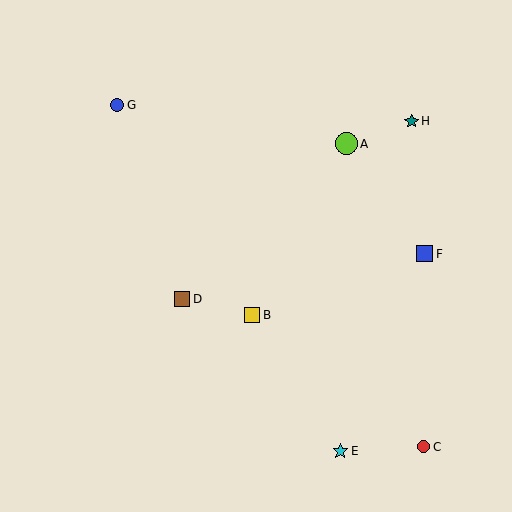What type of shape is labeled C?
Shape C is a red circle.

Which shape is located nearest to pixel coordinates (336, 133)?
The lime circle (labeled A) at (347, 144) is nearest to that location.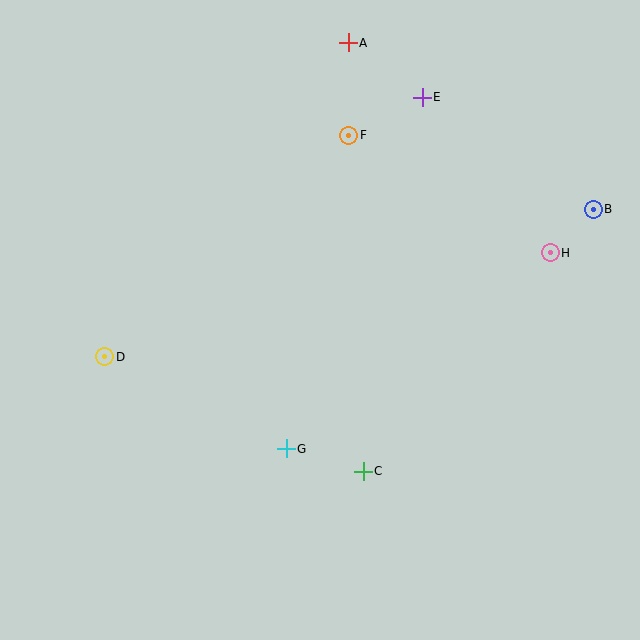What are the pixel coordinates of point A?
Point A is at (348, 43).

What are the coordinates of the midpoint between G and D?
The midpoint between G and D is at (196, 403).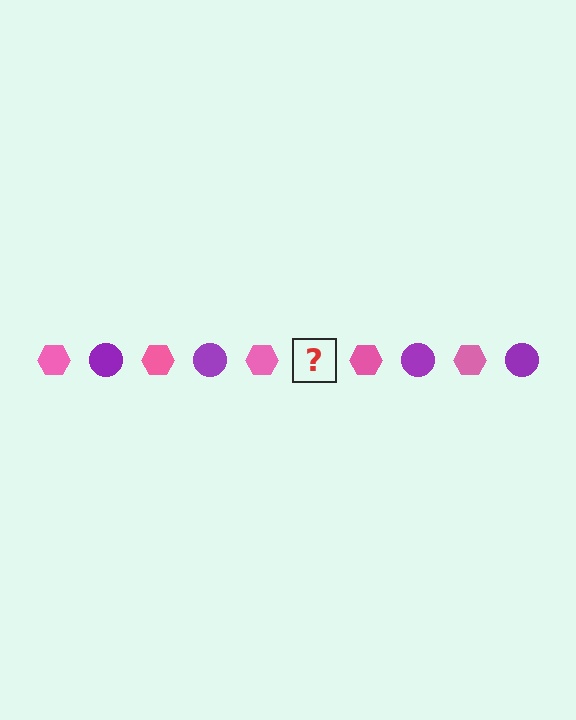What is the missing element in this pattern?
The missing element is a purple circle.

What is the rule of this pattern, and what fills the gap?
The rule is that the pattern alternates between pink hexagon and purple circle. The gap should be filled with a purple circle.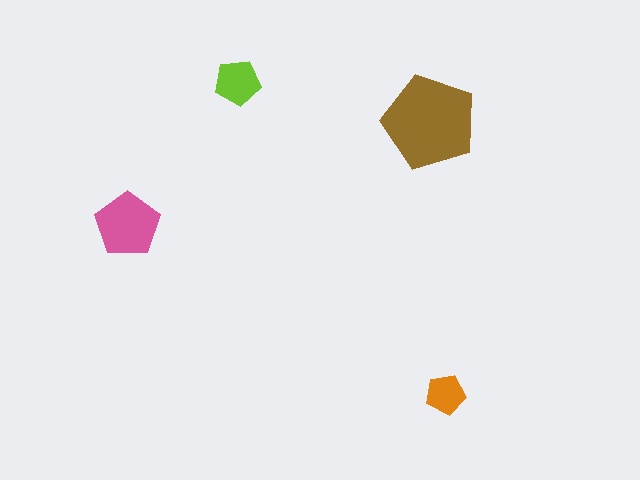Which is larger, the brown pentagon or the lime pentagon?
The brown one.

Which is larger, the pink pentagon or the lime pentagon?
The pink one.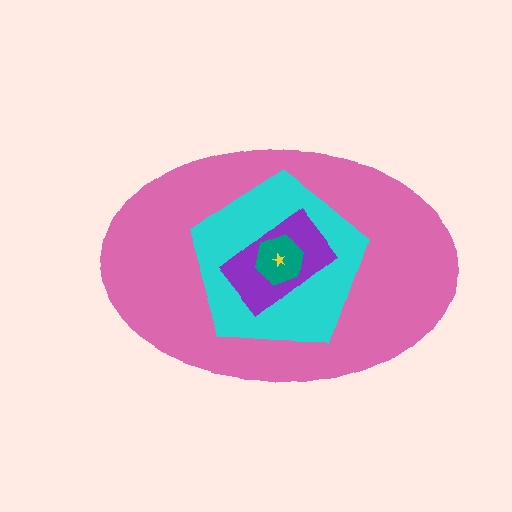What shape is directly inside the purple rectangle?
The teal hexagon.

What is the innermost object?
The yellow star.